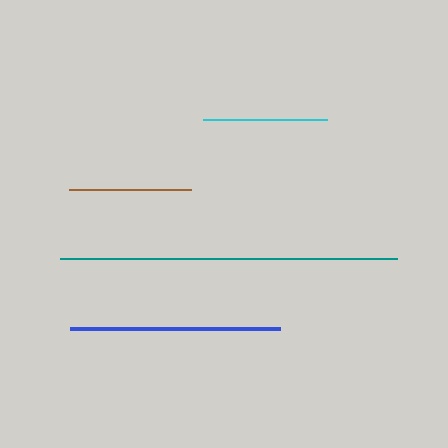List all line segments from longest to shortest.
From longest to shortest: teal, blue, cyan, brown.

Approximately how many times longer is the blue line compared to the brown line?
The blue line is approximately 1.7 times the length of the brown line.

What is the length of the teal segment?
The teal segment is approximately 337 pixels long.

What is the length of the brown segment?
The brown segment is approximately 123 pixels long.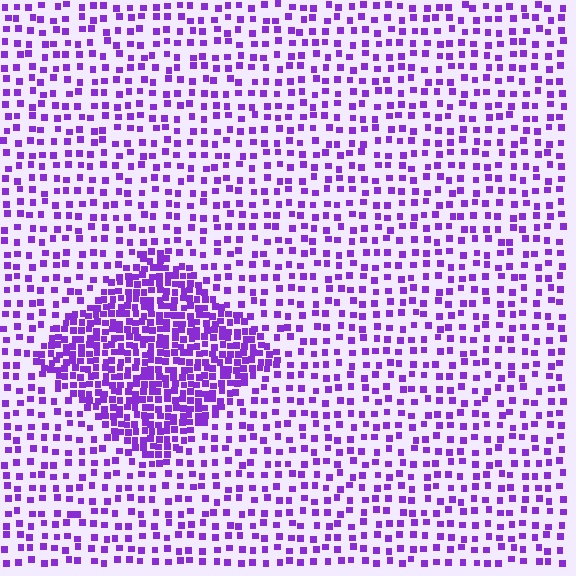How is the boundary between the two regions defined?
The boundary is defined by a change in element density (approximately 2.5x ratio). All elements are the same color, size, and shape.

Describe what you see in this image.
The image contains small purple elements arranged at two different densities. A diamond-shaped region is visible where the elements are more densely packed than the surrounding area.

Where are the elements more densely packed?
The elements are more densely packed inside the diamond boundary.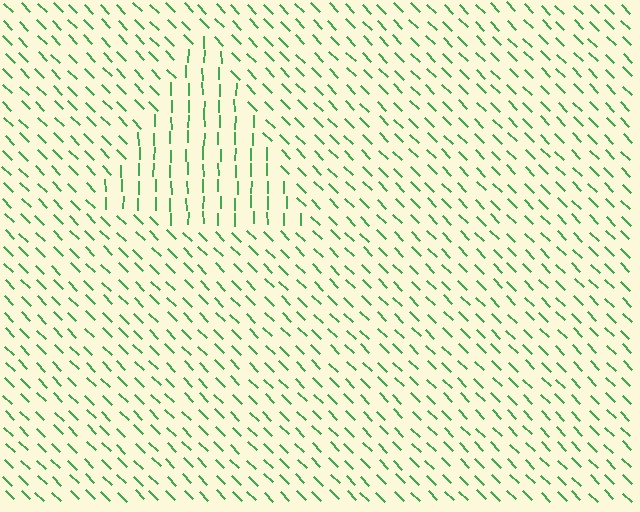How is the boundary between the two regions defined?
The boundary is defined purely by a change in line orientation (approximately 45 degrees difference). All lines are the same color and thickness.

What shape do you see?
I see a triangle.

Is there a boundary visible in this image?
Yes, there is a texture boundary formed by a change in line orientation.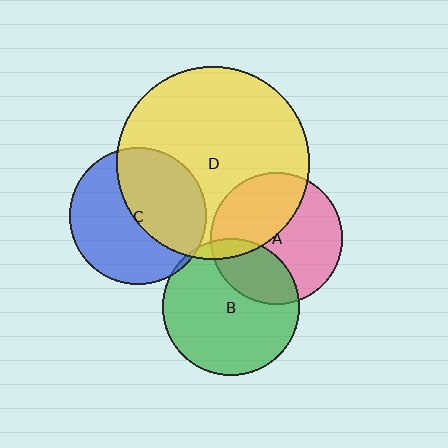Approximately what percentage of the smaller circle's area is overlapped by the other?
Approximately 5%.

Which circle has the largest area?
Circle D (yellow).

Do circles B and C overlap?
Yes.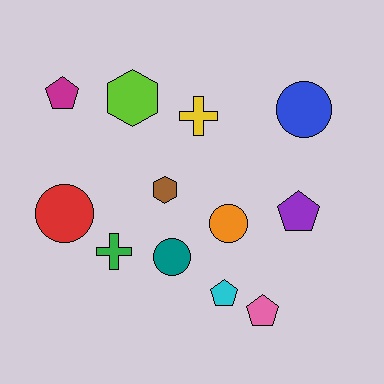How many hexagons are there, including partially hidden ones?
There are 2 hexagons.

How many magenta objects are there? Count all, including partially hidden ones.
There is 1 magenta object.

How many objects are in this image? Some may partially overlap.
There are 12 objects.